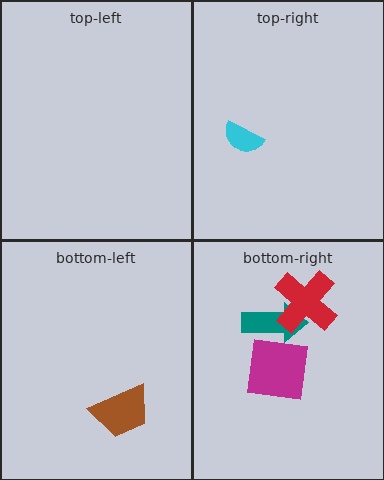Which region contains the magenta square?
The bottom-right region.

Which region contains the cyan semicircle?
The top-right region.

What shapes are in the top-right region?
The cyan semicircle.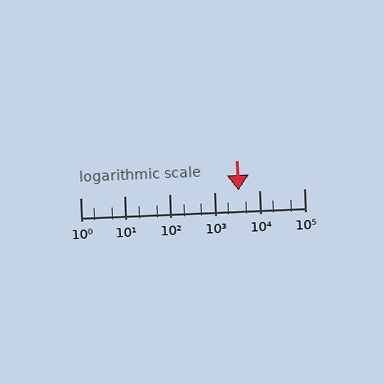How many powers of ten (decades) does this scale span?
The scale spans 5 decades, from 1 to 100000.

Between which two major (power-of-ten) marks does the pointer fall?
The pointer is between 1000 and 10000.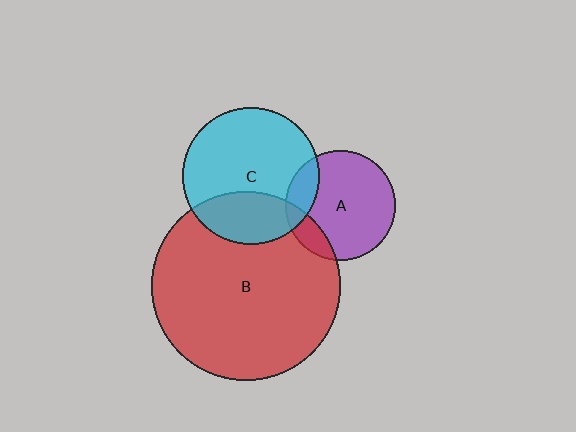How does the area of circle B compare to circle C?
Approximately 1.9 times.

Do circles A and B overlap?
Yes.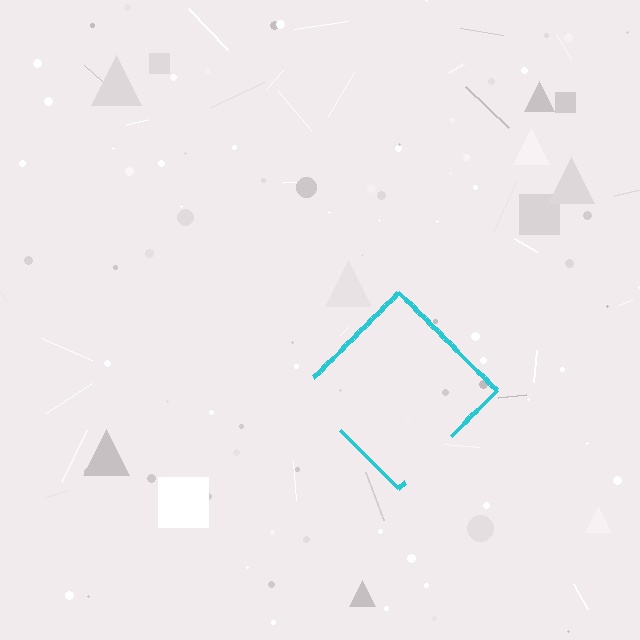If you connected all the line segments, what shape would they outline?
They would outline a diamond.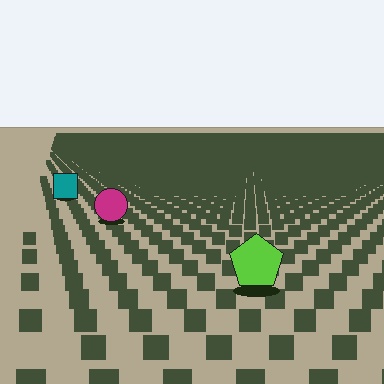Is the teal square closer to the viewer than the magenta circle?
No. The magenta circle is closer — you can tell from the texture gradient: the ground texture is coarser near it.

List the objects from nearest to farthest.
From nearest to farthest: the lime pentagon, the magenta circle, the teal square.